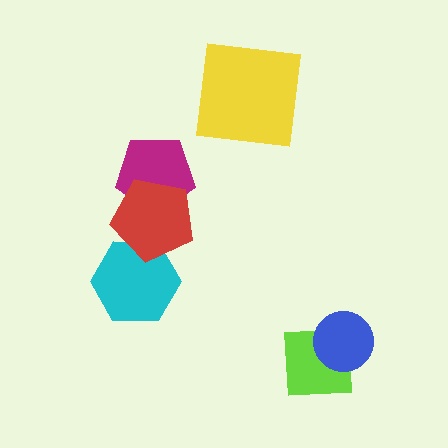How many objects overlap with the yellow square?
0 objects overlap with the yellow square.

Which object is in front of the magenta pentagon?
The red pentagon is in front of the magenta pentagon.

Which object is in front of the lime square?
The blue circle is in front of the lime square.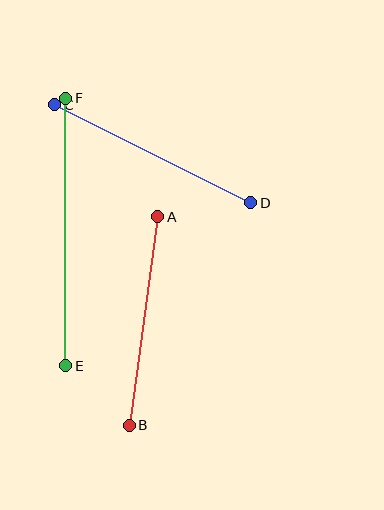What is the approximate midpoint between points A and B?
The midpoint is at approximately (144, 321) pixels.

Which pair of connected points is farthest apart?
Points E and F are farthest apart.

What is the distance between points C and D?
The distance is approximately 219 pixels.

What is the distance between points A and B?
The distance is approximately 210 pixels.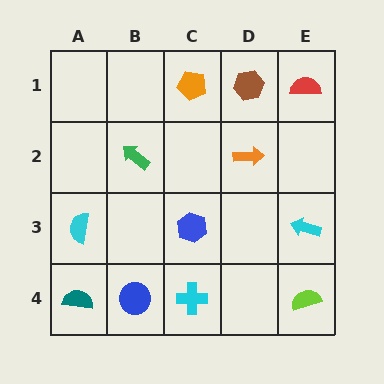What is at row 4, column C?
A cyan cross.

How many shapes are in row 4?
4 shapes.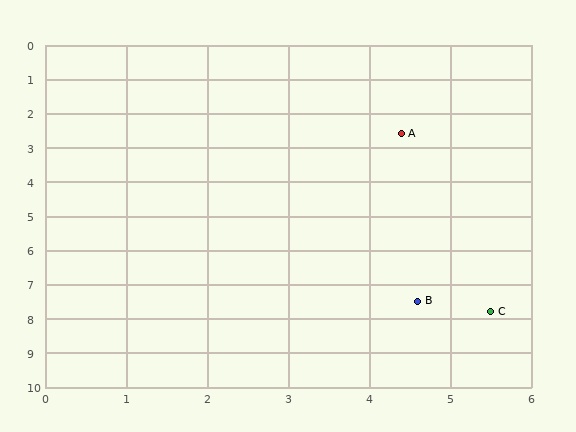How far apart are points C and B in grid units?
Points C and B are about 0.9 grid units apart.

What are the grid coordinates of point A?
Point A is at approximately (4.4, 2.6).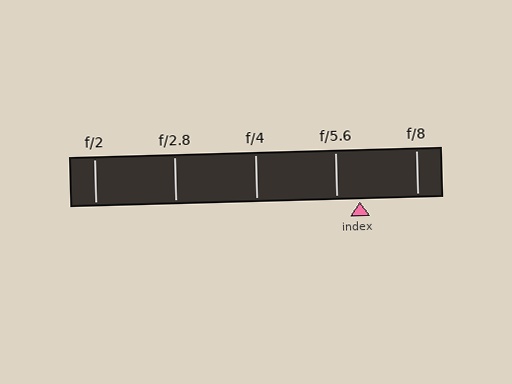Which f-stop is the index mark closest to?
The index mark is closest to f/5.6.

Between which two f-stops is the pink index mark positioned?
The index mark is between f/5.6 and f/8.